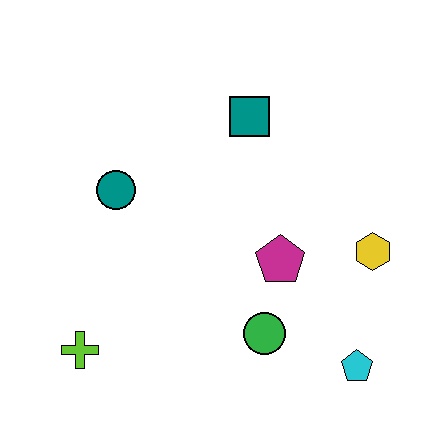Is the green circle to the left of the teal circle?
No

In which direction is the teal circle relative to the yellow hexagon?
The teal circle is to the left of the yellow hexagon.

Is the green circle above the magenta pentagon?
No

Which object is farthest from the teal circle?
The cyan pentagon is farthest from the teal circle.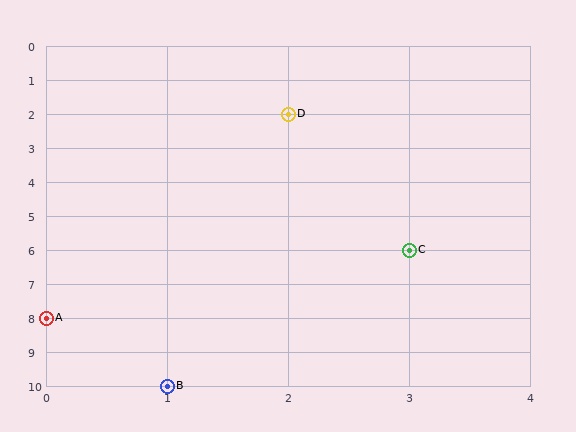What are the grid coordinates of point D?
Point D is at grid coordinates (2, 2).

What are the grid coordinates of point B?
Point B is at grid coordinates (1, 10).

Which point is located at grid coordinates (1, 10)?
Point B is at (1, 10).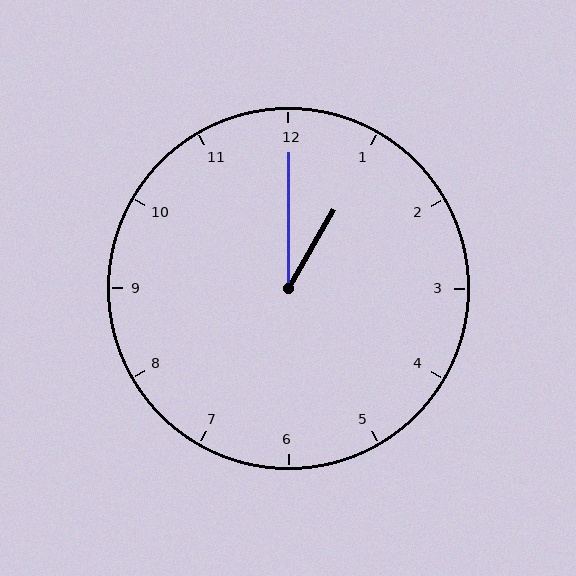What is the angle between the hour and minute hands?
Approximately 30 degrees.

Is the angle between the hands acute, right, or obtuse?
It is acute.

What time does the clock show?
1:00.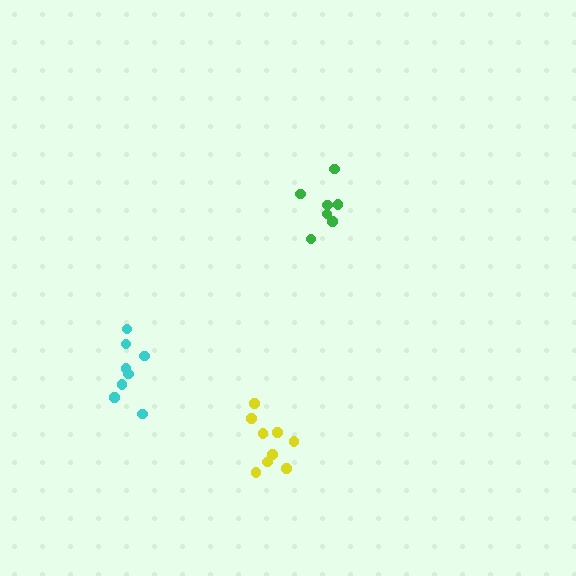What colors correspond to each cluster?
The clusters are colored: green, yellow, cyan.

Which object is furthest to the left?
The cyan cluster is leftmost.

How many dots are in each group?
Group 1: 7 dots, Group 2: 9 dots, Group 3: 8 dots (24 total).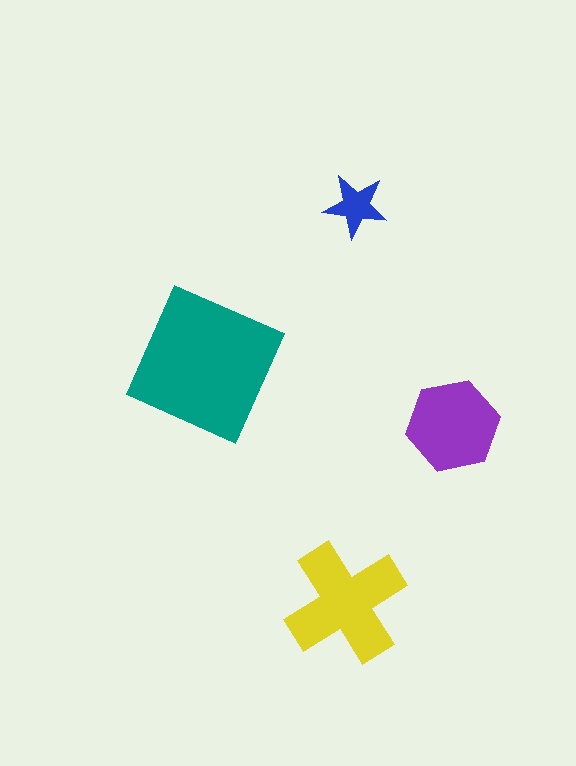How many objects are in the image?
There are 4 objects in the image.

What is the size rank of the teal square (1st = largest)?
1st.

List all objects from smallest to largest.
The blue star, the purple hexagon, the yellow cross, the teal square.